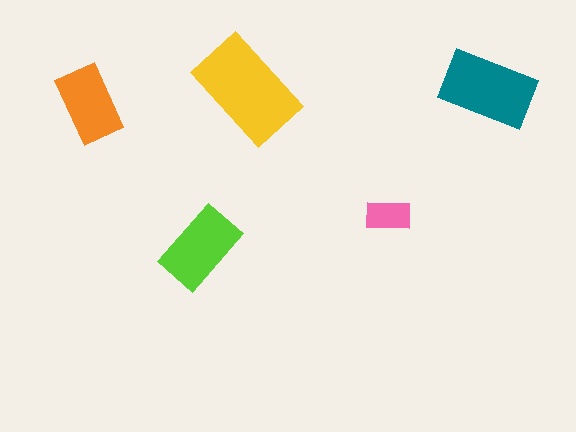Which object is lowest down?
The lime rectangle is bottommost.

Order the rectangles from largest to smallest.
the yellow one, the teal one, the lime one, the orange one, the pink one.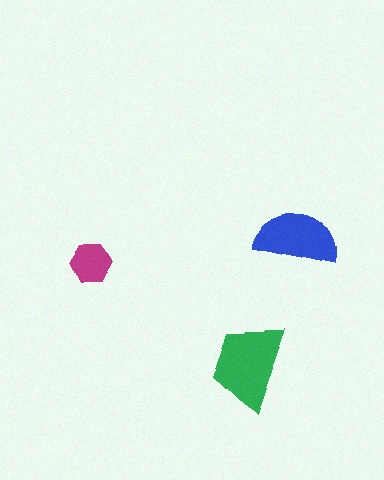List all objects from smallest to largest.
The magenta hexagon, the blue semicircle, the green trapezoid.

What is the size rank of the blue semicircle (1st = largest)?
2nd.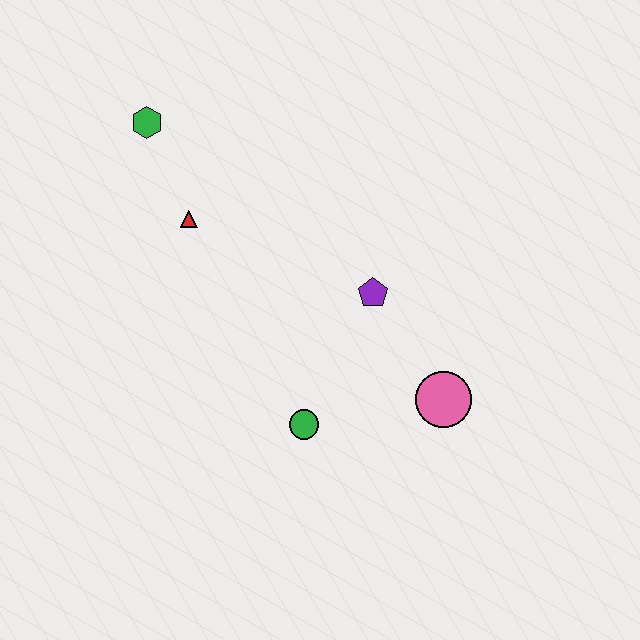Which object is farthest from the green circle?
The green hexagon is farthest from the green circle.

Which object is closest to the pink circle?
The purple pentagon is closest to the pink circle.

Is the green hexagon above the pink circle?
Yes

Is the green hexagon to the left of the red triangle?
Yes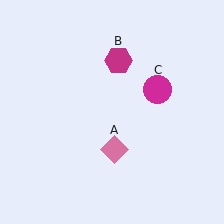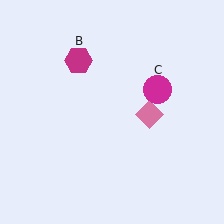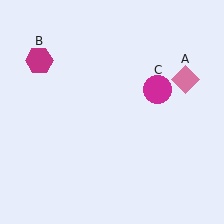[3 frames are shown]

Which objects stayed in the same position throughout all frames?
Magenta circle (object C) remained stationary.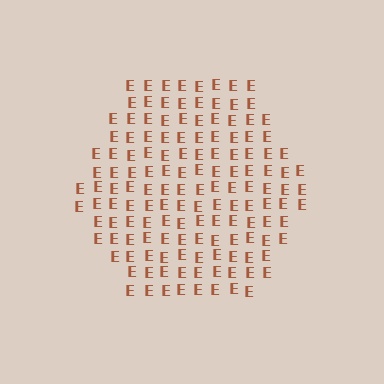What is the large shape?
The large shape is a hexagon.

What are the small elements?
The small elements are letter E's.